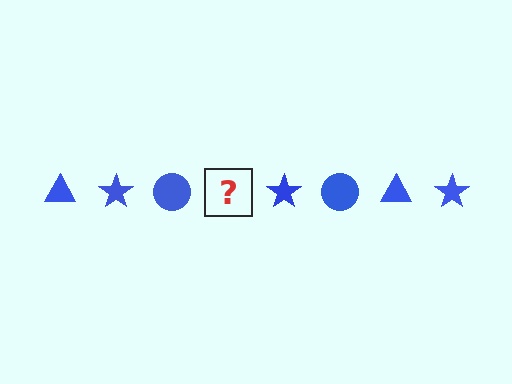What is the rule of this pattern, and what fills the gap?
The rule is that the pattern cycles through triangle, star, circle shapes in blue. The gap should be filled with a blue triangle.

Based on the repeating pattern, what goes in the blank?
The blank should be a blue triangle.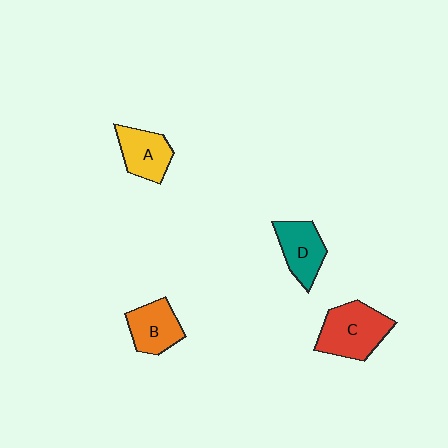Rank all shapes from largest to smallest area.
From largest to smallest: C (red), D (teal), B (orange), A (yellow).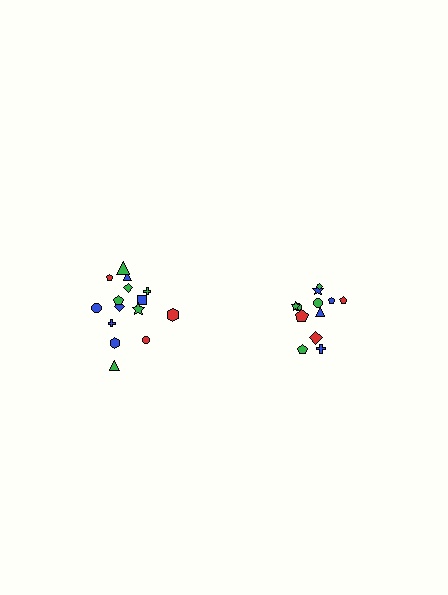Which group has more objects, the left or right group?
The left group.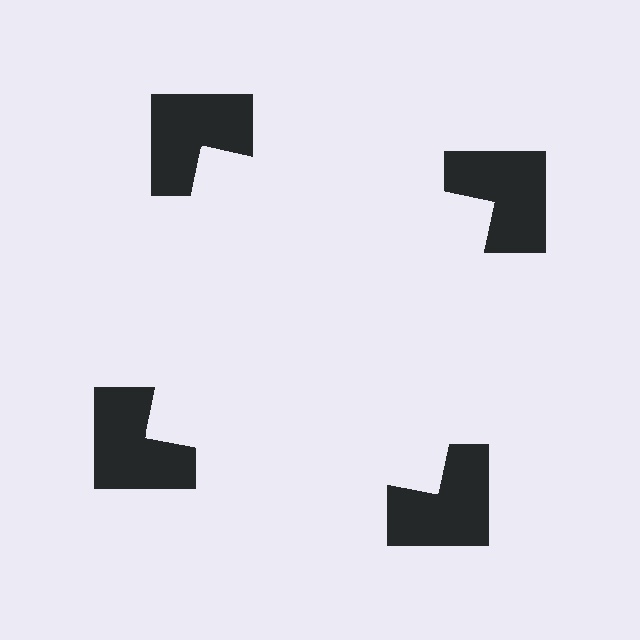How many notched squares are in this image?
There are 4 — one at each vertex of the illusory square.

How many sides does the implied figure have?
4 sides.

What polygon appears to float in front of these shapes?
An illusory square — its edges are inferred from the aligned wedge cuts in the notched squares, not physically drawn.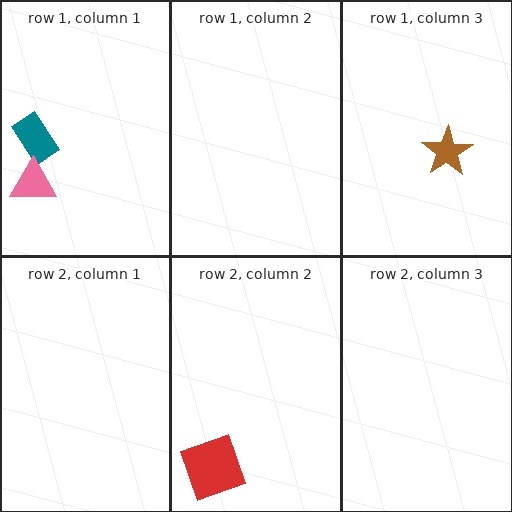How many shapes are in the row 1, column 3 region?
1.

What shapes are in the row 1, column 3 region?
The brown star.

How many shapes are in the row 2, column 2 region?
1.